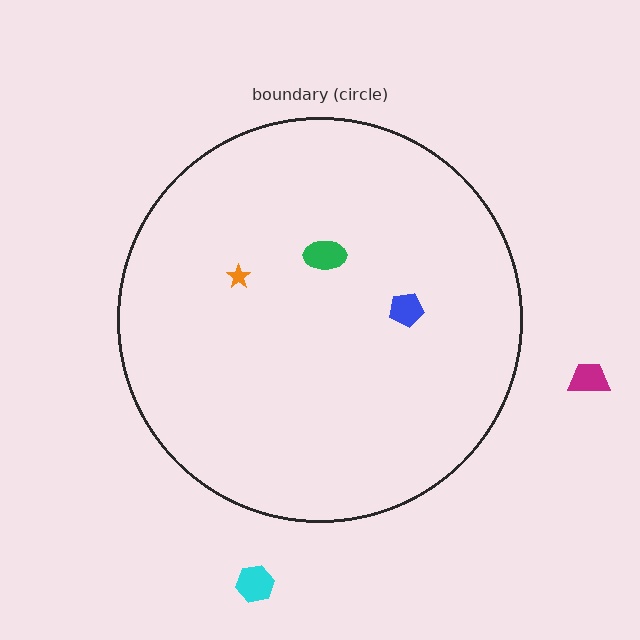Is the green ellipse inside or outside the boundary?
Inside.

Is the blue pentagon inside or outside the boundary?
Inside.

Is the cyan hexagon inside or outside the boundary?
Outside.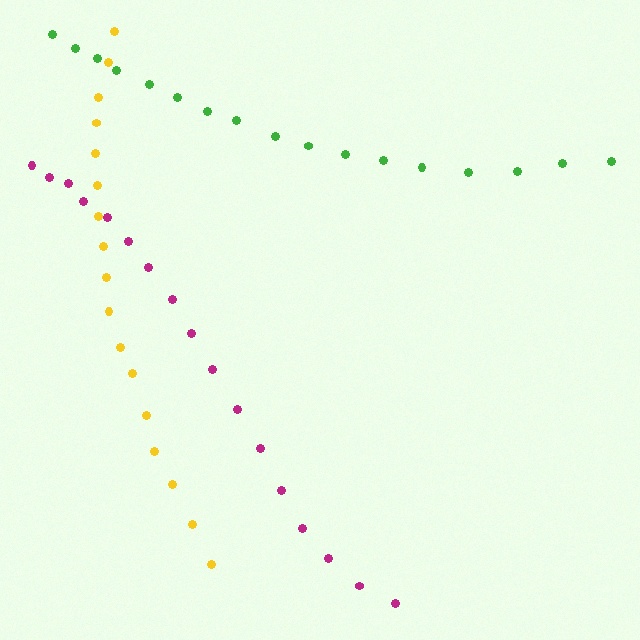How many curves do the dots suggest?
There are 3 distinct paths.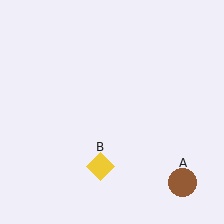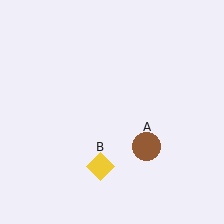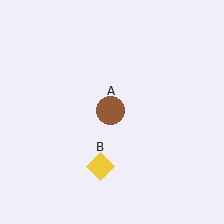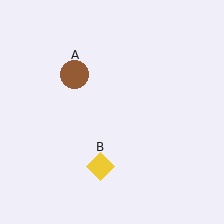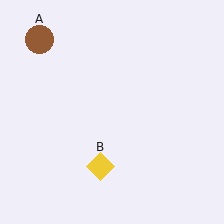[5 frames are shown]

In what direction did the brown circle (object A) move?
The brown circle (object A) moved up and to the left.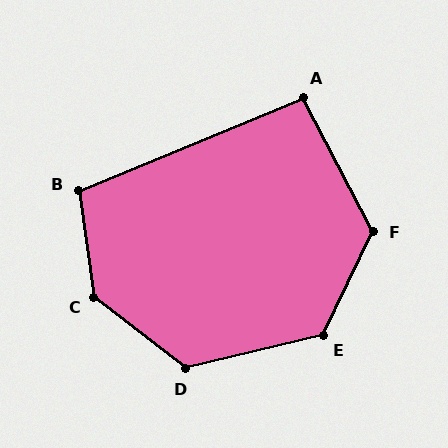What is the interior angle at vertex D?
Approximately 129 degrees (obtuse).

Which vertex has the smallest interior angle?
A, at approximately 95 degrees.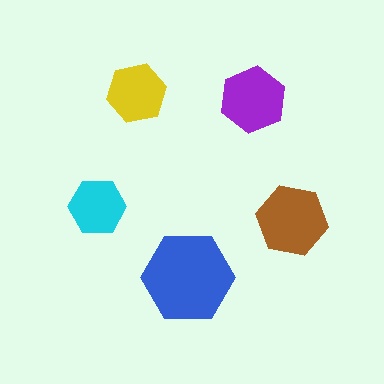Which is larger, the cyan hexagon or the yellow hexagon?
The yellow one.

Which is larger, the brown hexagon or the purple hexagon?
The brown one.